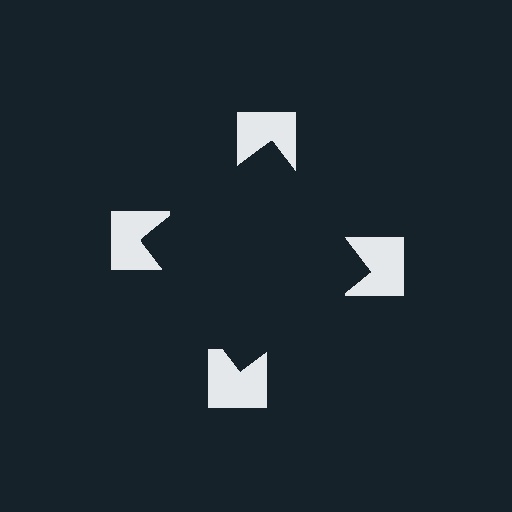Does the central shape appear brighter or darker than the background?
It typically appears slightly darker than the background, even though no actual brightness change is drawn.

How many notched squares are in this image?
There are 4 — one at each vertex of the illusory square.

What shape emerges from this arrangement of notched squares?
An illusory square — its edges are inferred from the aligned wedge cuts in the notched squares, not physically drawn.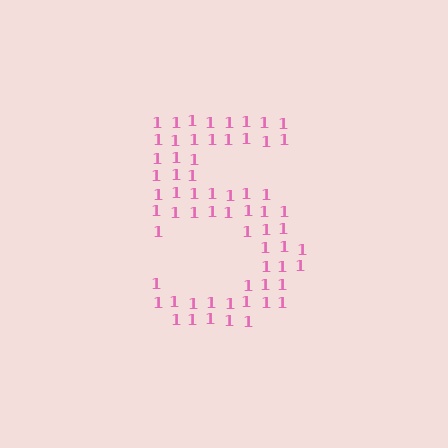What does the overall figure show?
The overall figure shows the digit 5.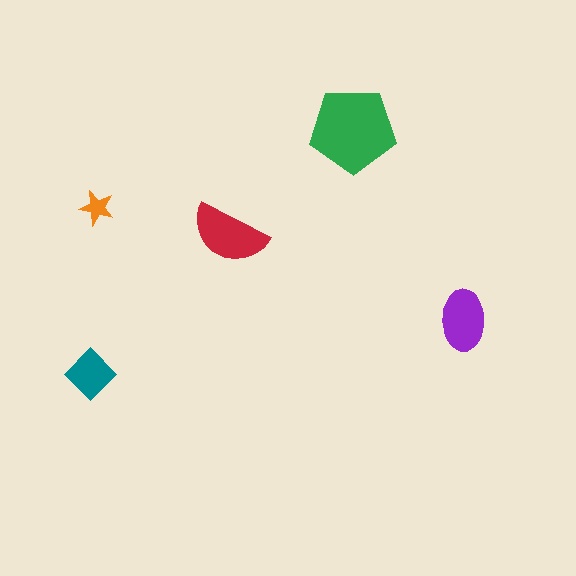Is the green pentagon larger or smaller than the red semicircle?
Larger.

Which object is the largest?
The green pentagon.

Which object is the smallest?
The orange star.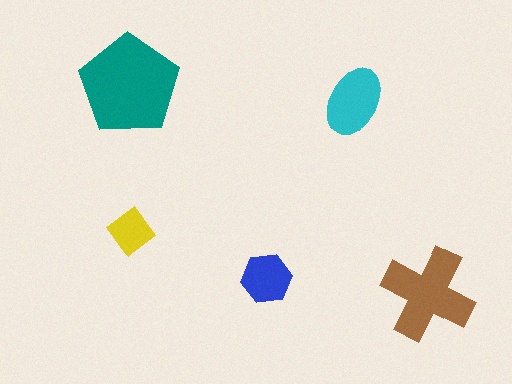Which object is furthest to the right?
The brown cross is rightmost.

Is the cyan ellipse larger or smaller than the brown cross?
Smaller.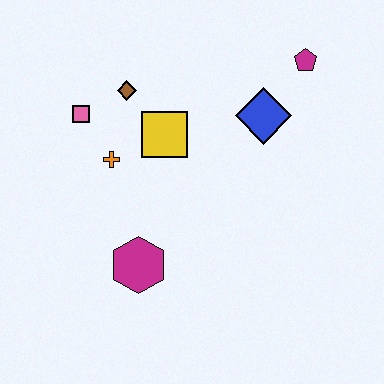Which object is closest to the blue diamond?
The magenta pentagon is closest to the blue diamond.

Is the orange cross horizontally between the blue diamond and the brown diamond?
No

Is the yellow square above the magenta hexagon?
Yes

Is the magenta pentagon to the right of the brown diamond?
Yes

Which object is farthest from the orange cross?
The magenta pentagon is farthest from the orange cross.